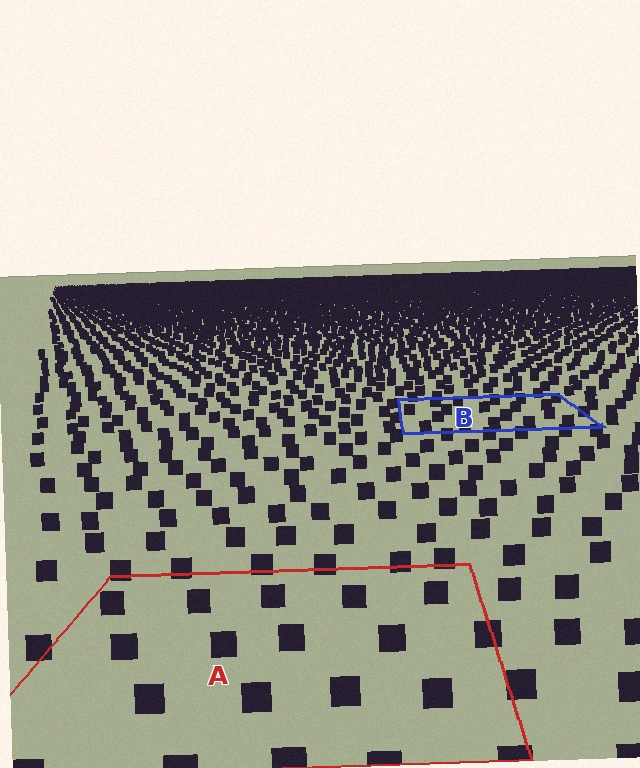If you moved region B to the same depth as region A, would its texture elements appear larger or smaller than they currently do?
They would appear larger. At a closer depth, the same texture elements are projected at a bigger on-screen size.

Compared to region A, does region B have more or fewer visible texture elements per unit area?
Region B has more texture elements per unit area — they are packed more densely because it is farther away.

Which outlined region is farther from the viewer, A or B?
Region B is farther from the viewer — the texture elements inside it appear smaller and more densely packed.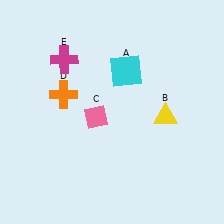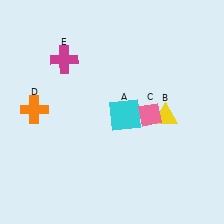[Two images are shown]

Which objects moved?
The objects that moved are: the cyan square (A), the pink diamond (C), the orange cross (D).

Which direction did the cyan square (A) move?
The cyan square (A) moved down.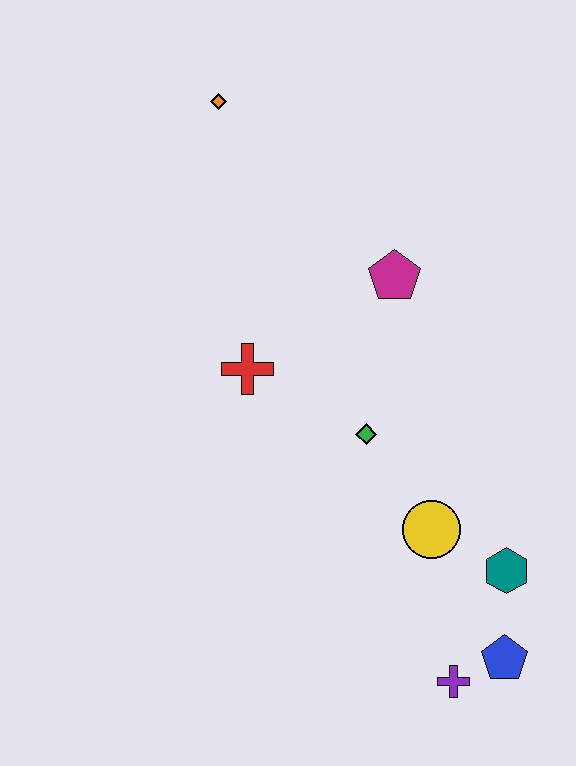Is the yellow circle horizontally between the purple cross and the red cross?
Yes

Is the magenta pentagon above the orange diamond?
No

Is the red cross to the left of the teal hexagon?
Yes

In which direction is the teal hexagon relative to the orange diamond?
The teal hexagon is below the orange diamond.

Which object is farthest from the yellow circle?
The orange diamond is farthest from the yellow circle.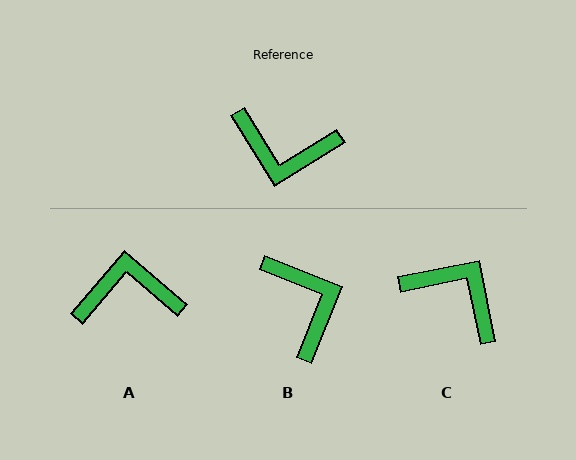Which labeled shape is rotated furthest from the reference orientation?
A, about 162 degrees away.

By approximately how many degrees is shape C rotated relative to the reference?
Approximately 160 degrees counter-clockwise.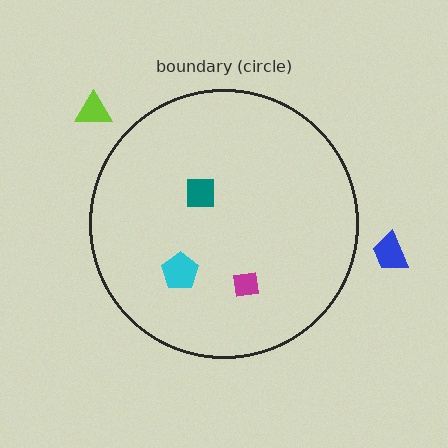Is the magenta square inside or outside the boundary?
Inside.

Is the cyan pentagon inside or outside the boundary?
Inside.